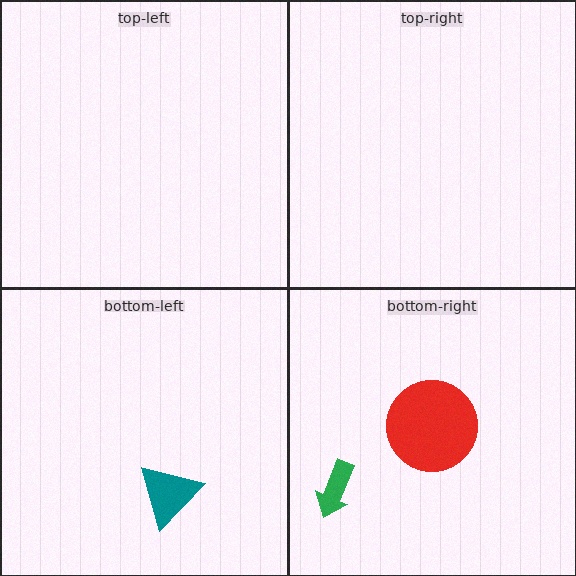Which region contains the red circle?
The bottom-right region.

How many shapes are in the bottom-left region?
1.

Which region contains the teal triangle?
The bottom-left region.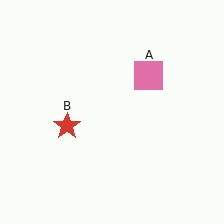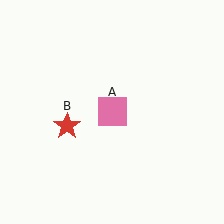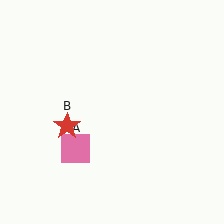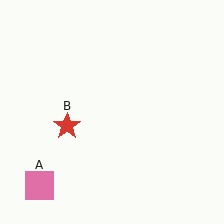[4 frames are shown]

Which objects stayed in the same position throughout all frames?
Red star (object B) remained stationary.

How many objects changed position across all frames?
1 object changed position: pink square (object A).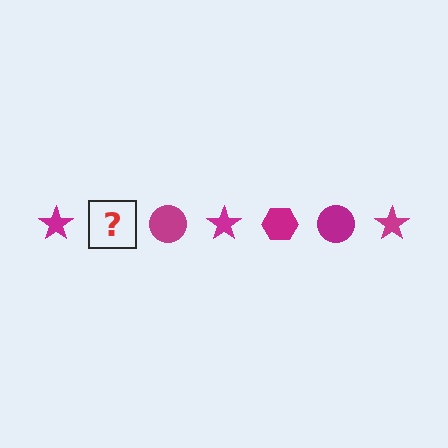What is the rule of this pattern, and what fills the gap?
The rule is that the pattern cycles through star, hexagon, circle shapes in magenta. The gap should be filled with a magenta hexagon.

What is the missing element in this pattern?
The missing element is a magenta hexagon.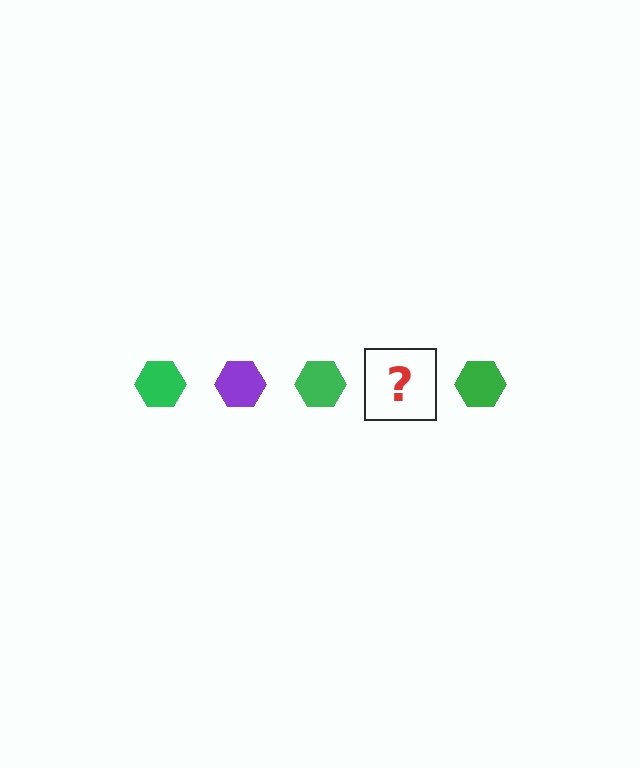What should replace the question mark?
The question mark should be replaced with a purple hexagon.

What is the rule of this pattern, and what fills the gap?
The rule is that the pattern cycles through green, purple hexagons. The gap should be filled with a purple hexagon.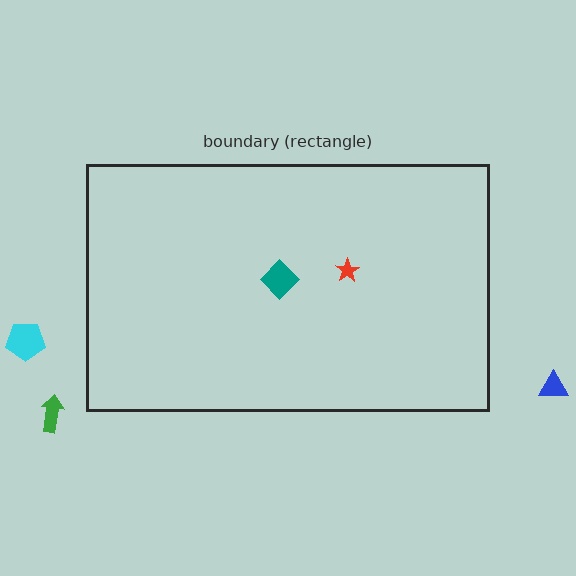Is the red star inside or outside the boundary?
Inside.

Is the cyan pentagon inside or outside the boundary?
Outside.